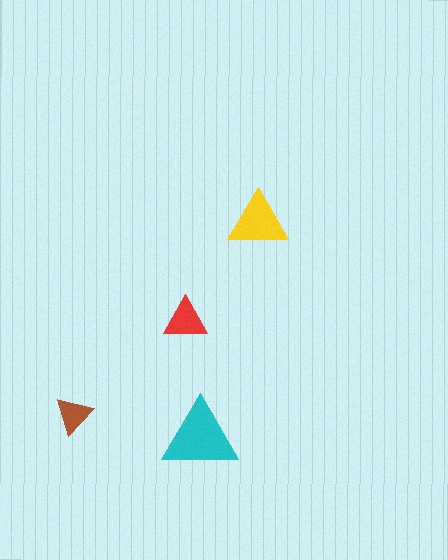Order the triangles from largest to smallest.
the cyan one, the yellow one, the red one, the brown one.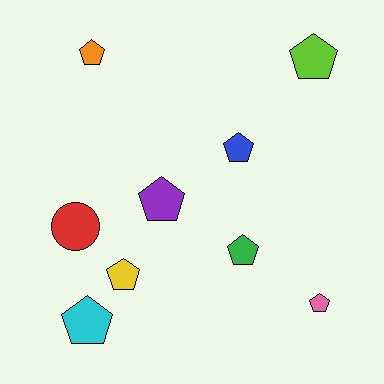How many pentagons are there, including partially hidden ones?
There are 8 pentagons.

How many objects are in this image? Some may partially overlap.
There are 9 objects.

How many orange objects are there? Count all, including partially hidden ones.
There is 1 orange object.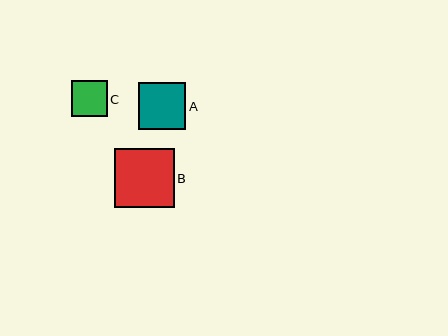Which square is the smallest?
Square C is the smallest with a size of approximately 35 pixels.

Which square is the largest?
Square B is the largest with a size of approximately 60 pixels.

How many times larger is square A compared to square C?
Square A is approximately 1.3 times the size of square C.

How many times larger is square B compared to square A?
Square B is approximately 1.3 times the size of square A.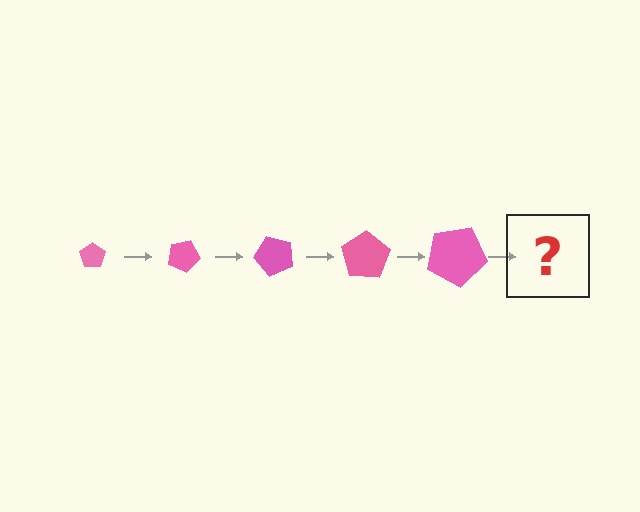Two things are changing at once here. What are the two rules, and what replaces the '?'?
The two rules are that the pentagon grows larger each step and it rotates 25 degrees each step. The '?' should be a pentagon, larger than the previous one and rotated 125 degrees from the start.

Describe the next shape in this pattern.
It should be a pentagon, larger than the previous one and rotated 125 degrees from the start.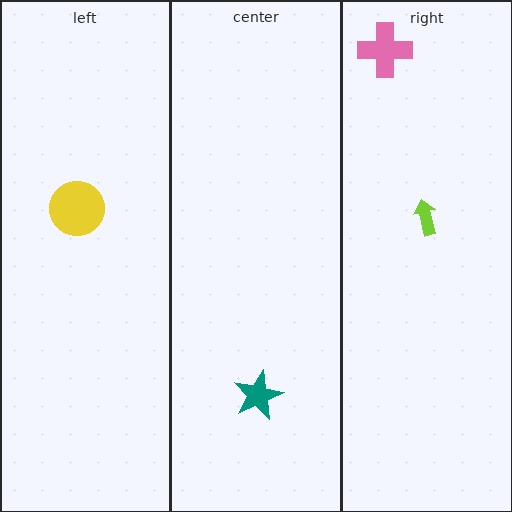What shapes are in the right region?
The pink cross, the lime arrow.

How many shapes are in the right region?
2.